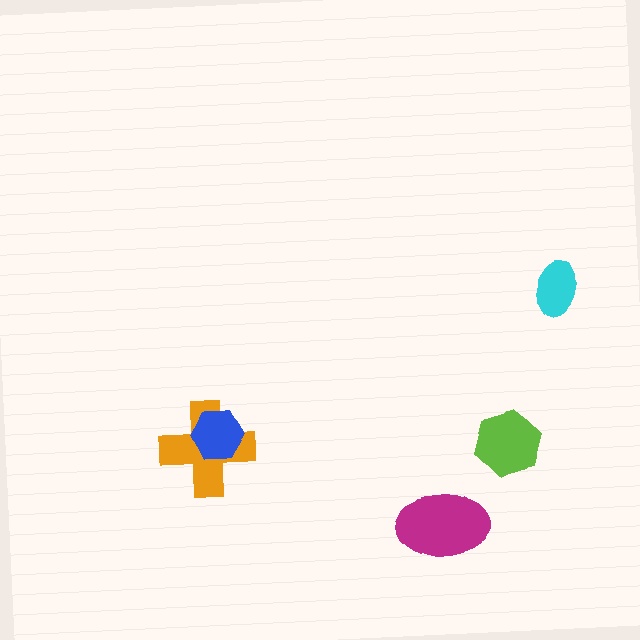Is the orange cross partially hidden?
Yes, it is partially covered by another shape.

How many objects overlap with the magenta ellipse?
0 objects overlap with the magenta ellipse.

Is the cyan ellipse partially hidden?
No, no other shape covers it.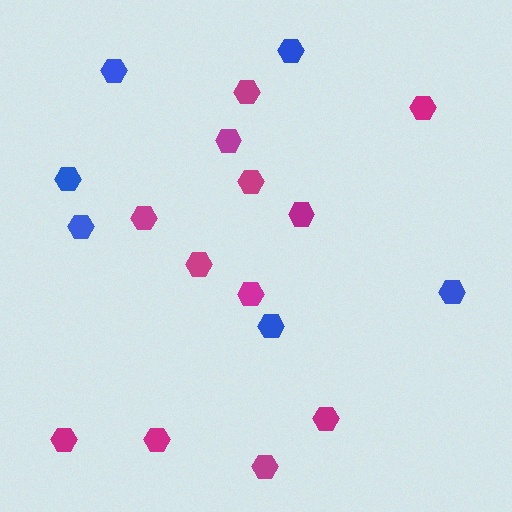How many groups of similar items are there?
There are 2 groups: one group of magenta hexagons (12) and one group of blue hexagons (6).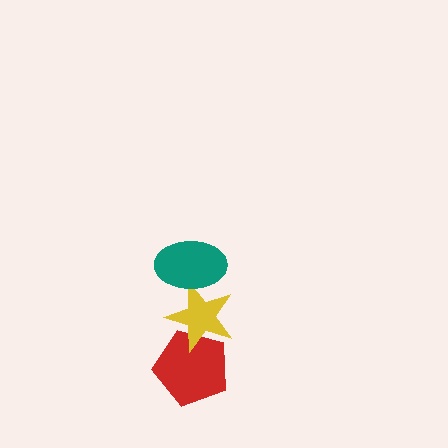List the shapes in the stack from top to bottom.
From top to bottom: the teal ellipse, the yellow star, the red pentagon.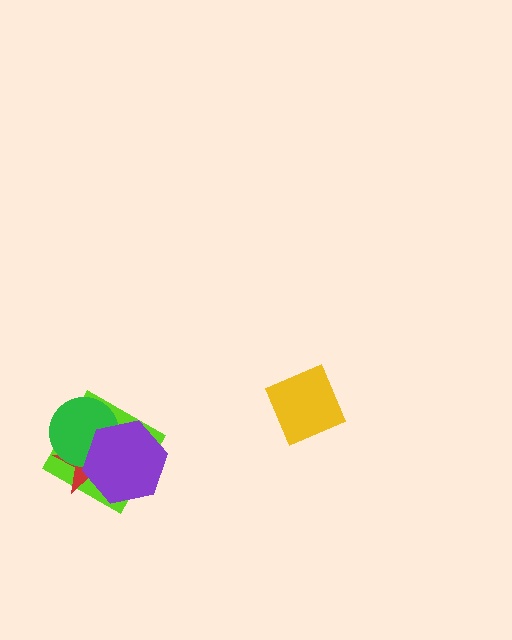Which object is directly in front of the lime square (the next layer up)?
The red star is directly in front of the lime square.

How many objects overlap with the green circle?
3 objects overlap with the green circle.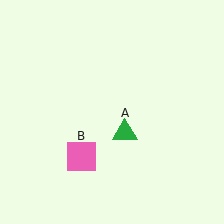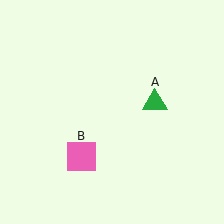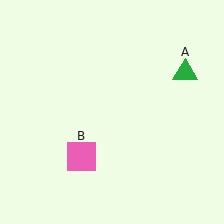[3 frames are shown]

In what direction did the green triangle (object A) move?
The green triangle (object A) moved up and to the right.